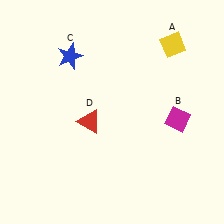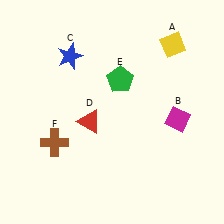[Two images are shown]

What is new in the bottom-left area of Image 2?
A brown cross (F) was added in the bottom-left area of Image 2.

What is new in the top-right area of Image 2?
A green pentagon (E) was added in the top-right area of Image 2.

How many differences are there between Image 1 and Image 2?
There are 2 differences between the two images.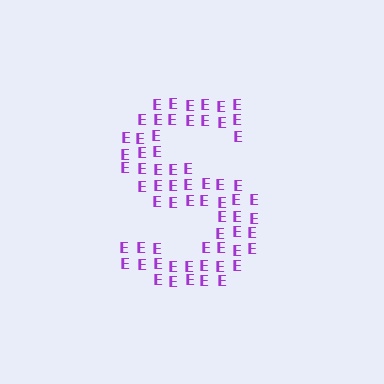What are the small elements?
The small elements are letter E's.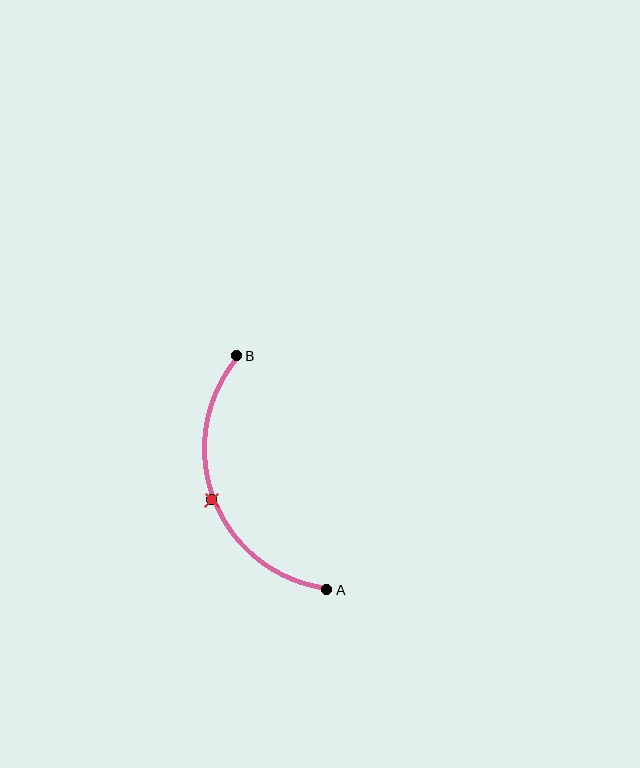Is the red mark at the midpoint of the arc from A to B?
Yes. The red mark lies on the arc at equal arc-length from both A and B — it is the arc midpoint.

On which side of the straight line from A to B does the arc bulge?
The arc bulges to the left of the straight line connecting A and B.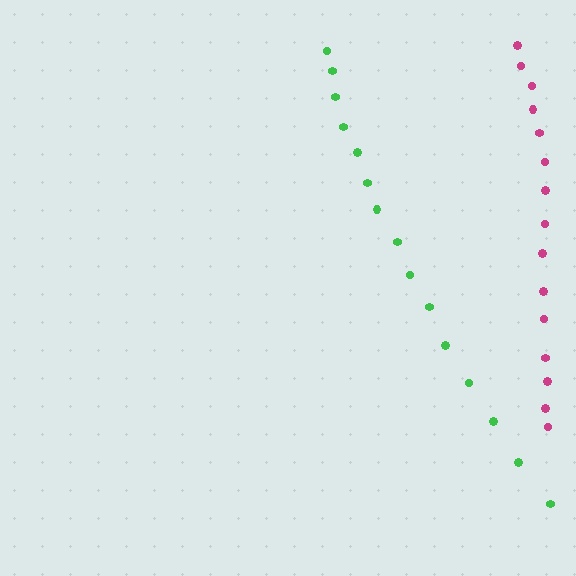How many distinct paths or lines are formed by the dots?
There are 2 distinct paths.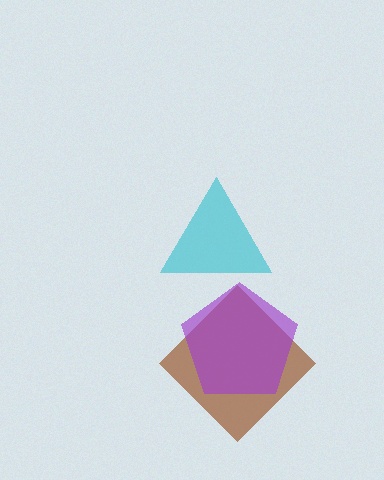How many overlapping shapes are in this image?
There are 3 overlapping shapes in the image.